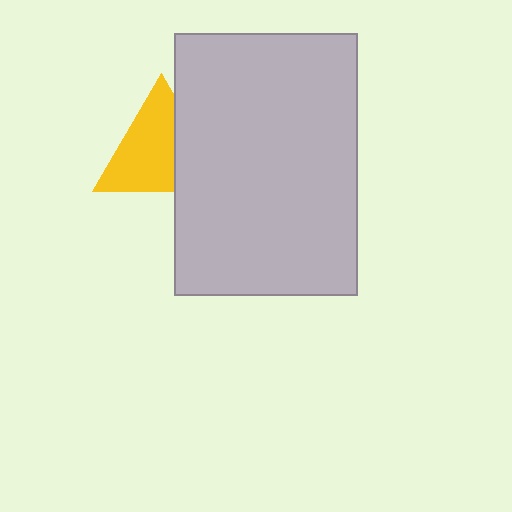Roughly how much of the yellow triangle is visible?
Most of it is visible (roughly 66%).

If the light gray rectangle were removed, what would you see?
You would see the complete yellow triangle.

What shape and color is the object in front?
The object in front is a light gray rectangle.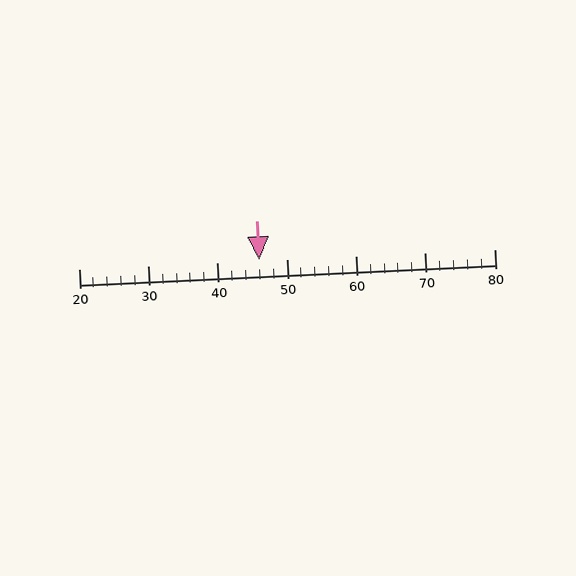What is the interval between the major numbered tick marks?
The major tick marks are spaced 10 units apart.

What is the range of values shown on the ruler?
The ruler shows values from 20 to 80.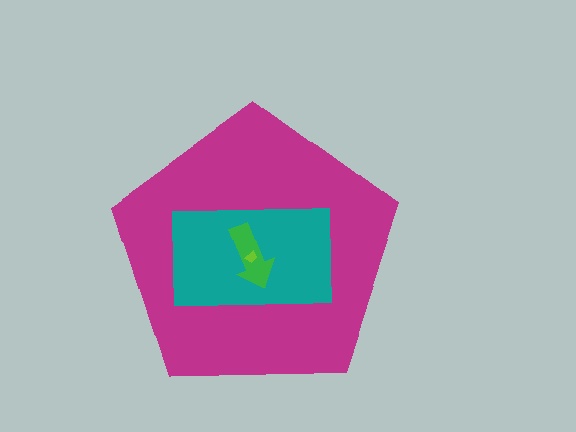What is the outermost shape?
The magenta pentagon.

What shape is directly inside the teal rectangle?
The green arrow.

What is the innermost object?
The lime trapezoid.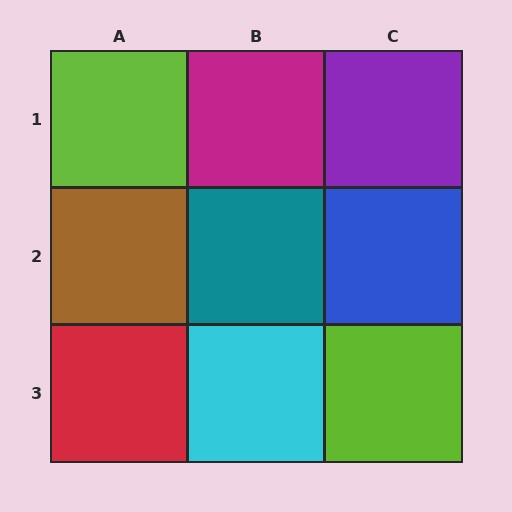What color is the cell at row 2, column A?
Brown.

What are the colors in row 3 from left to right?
Red, cyan, lime.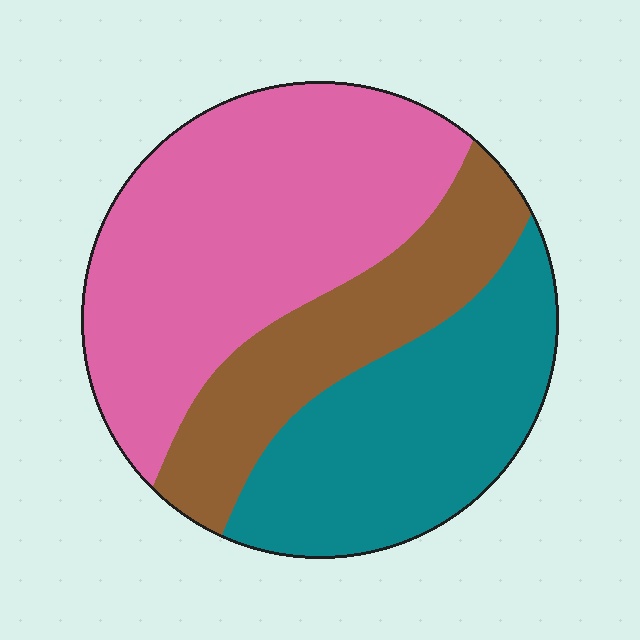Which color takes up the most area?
Pink, at roughly 45%.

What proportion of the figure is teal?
Teal covers around 30% of the figure.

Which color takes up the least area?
Brown, at roughly 25%.